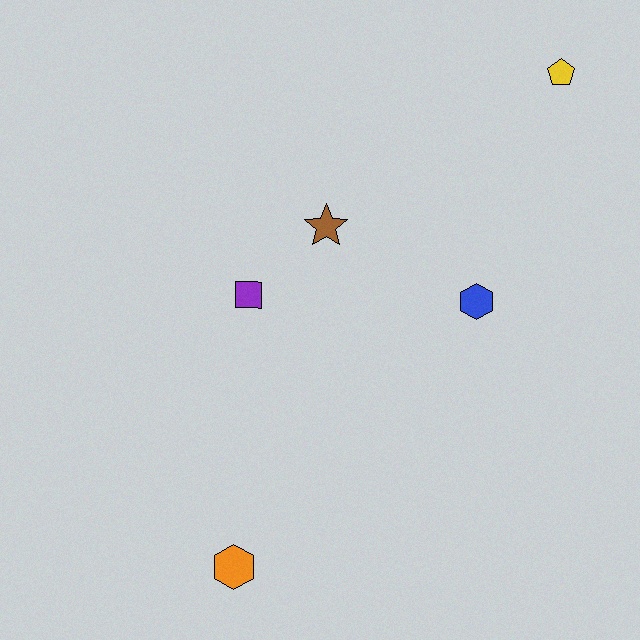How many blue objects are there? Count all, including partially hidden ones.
There is 1 blue object.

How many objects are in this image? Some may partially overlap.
There are 5 objects.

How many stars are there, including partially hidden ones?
There is 1 star.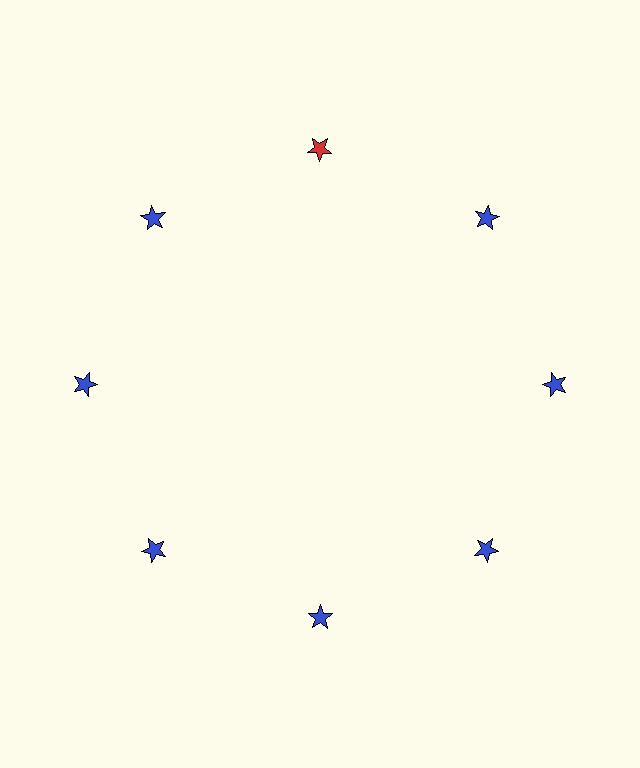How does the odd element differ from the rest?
It has a different color: red instead of blue.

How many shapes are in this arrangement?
There are 8 shapes arranged in a ring pattern.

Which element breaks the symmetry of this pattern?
The red star at roughly the 12 o'clock position breaks the symmetry. All other shapes are blue stars.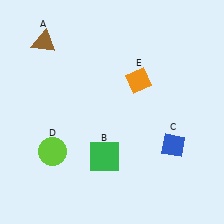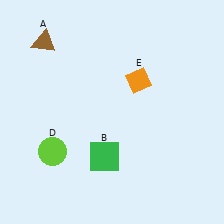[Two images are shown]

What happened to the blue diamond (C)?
The blue diamond (C) was removed in Image 2. It was in the bottom-right area of Image 1.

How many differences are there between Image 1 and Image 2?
There is 1 difference between the two images.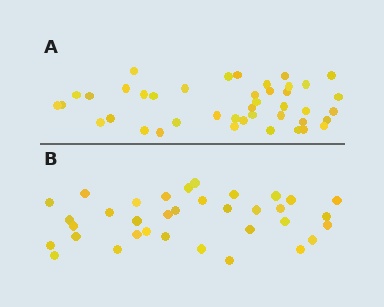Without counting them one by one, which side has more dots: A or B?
Region A (the top region) has more dots.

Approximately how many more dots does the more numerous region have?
Region A has roughly 8 or so more dots than region B.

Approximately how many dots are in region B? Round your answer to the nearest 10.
About 40 dots. (The exact count is 35, which rounds to 40.)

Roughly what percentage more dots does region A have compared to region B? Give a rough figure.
About 20% more.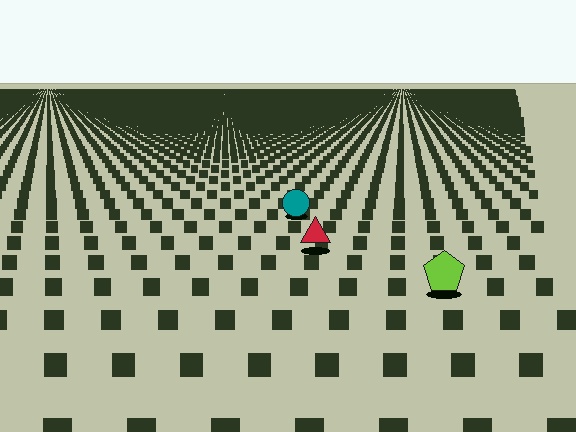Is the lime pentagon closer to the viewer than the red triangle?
Yes. The lime pentagon is closer — you can tell from the texture gradient: the ground texture is coarser near it.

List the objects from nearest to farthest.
From nearest to farthest: the lime pentagon, the red triangle, the teal circle.